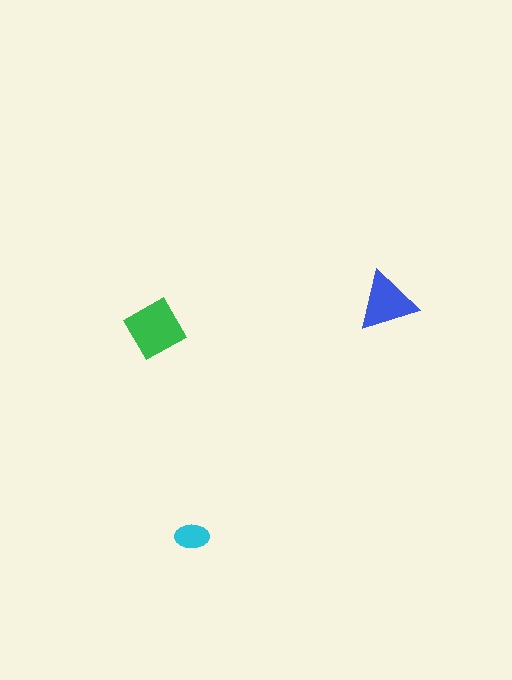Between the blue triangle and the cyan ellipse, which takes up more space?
The blue triangle.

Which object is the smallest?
The cyan ellipse.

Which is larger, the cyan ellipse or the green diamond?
The green diamond.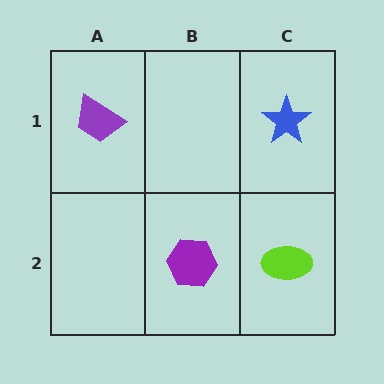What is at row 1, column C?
A blue star.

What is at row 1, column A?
A purple trapezoid.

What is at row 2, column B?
A purple hexagon.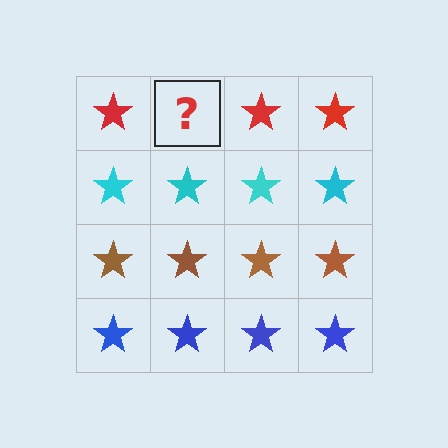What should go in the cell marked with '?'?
The missing cell should contain a red star.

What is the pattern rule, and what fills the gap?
The rule is that each row has a consistent color. The gap should be filled with a red star.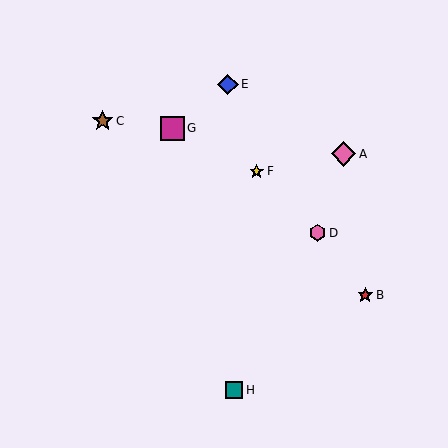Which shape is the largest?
The pink diamond (labeled A) is the largest.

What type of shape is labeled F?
Shape F is a yellow star.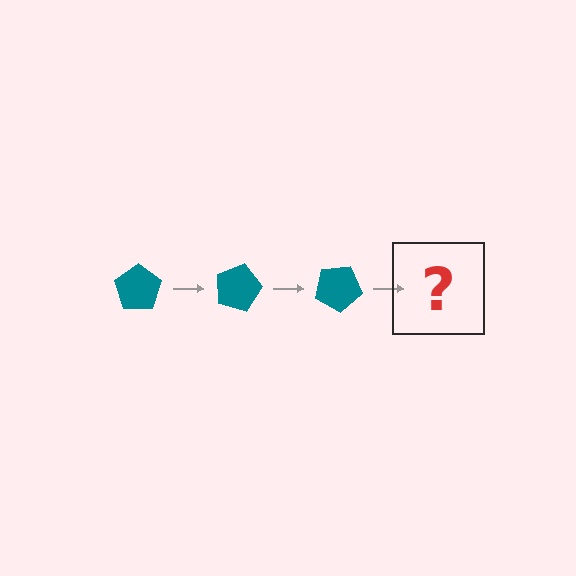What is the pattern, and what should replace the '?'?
The pattern is that the pentagon rotates 15 degrees each step. The '?' should be a teal pentagon rotated 45 degrees.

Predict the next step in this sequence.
The next step is a teal pentagon rotated 45 degrees.